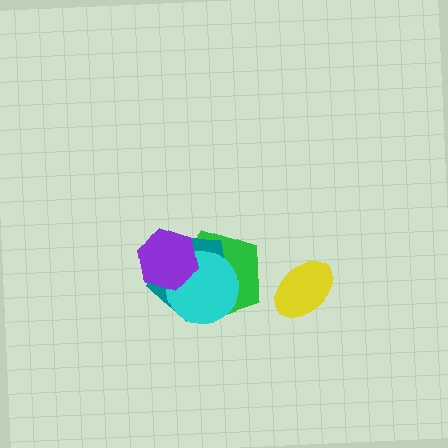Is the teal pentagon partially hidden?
Yes, it is partially covered by another shape.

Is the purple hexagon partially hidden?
No, no other shape covers it.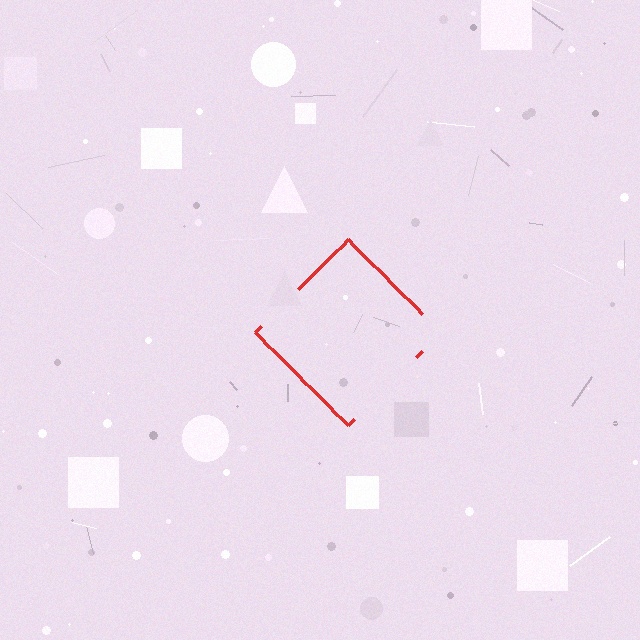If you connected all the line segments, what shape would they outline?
They would outline a diamond.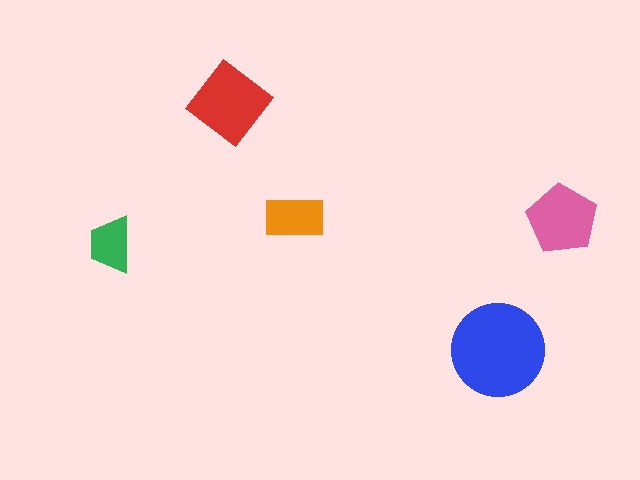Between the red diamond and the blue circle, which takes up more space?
The blue circle.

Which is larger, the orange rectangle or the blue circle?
The blue circle.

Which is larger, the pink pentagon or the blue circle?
The blue circle.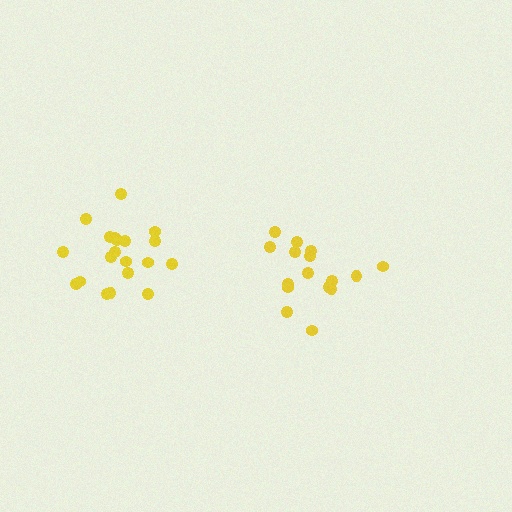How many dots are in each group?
Group 1: 16 dots, Group 2: 20 dots (36 total).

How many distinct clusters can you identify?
There are 2 distinct clusters.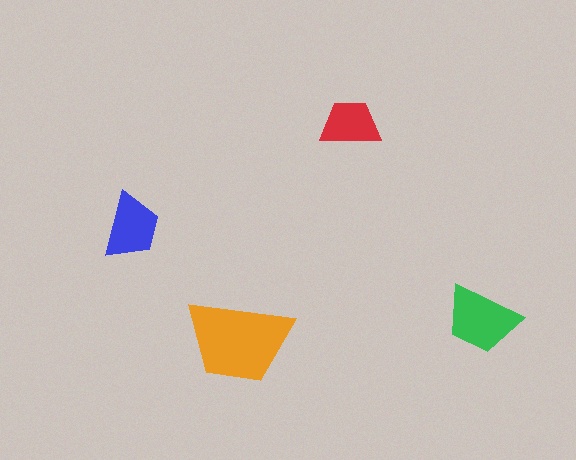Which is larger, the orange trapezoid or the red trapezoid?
The orange one.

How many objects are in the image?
There are 4 objects in the image.